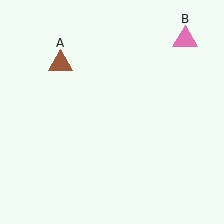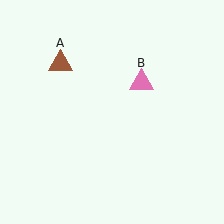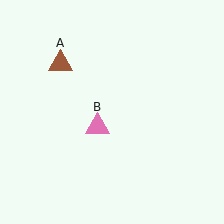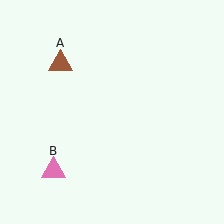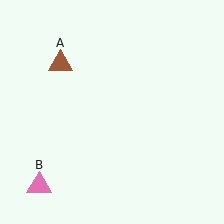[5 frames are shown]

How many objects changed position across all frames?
1 object changed position: pink triangle (object B).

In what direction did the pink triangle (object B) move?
The pink triangle (object B) moved down and to the left.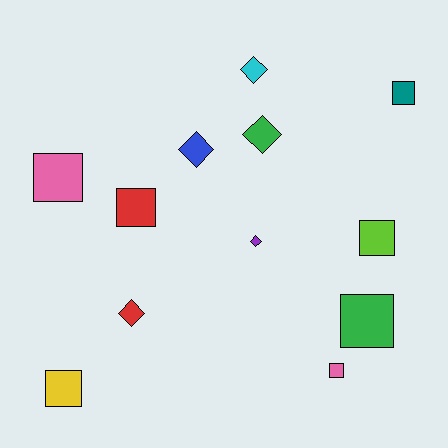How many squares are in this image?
There are 7 squares.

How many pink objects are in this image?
There are 2 pink objects.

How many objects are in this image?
There are 12 objects.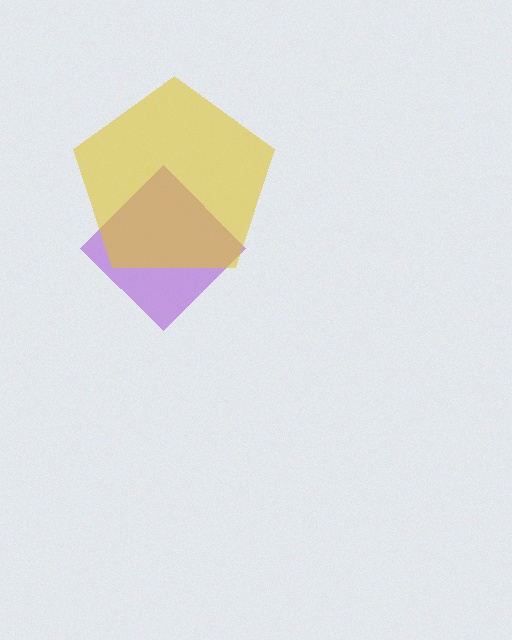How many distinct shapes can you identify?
There are 2 distinct shapes: a purple diamond, a yellow pentagon.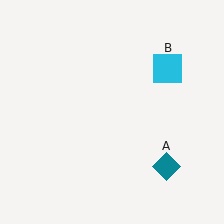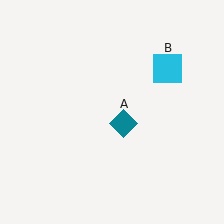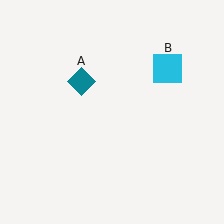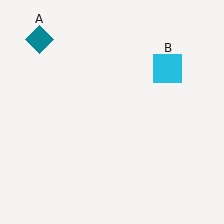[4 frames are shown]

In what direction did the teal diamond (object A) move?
The teal diamond (object A) moved up and to the left.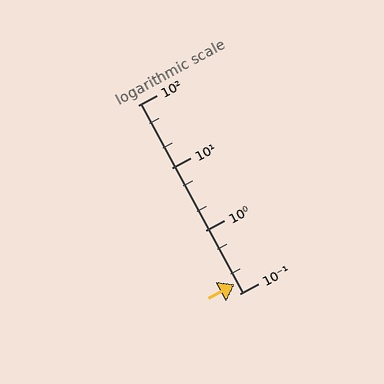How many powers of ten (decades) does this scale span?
The scale spans 3 decades, from 0.1 to 100.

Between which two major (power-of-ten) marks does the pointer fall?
The pointer is between 0.1 and 1.